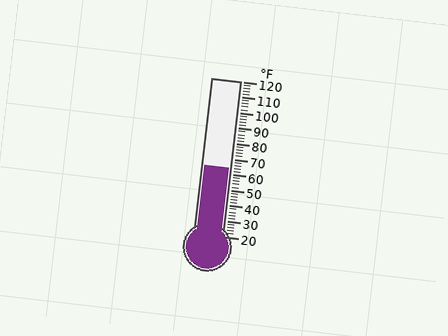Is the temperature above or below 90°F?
The temperature is below 90°F.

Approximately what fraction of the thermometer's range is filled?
The thermometer is filled to approximately 45% of its range.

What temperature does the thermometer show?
The thermometer shows approximately 64°F.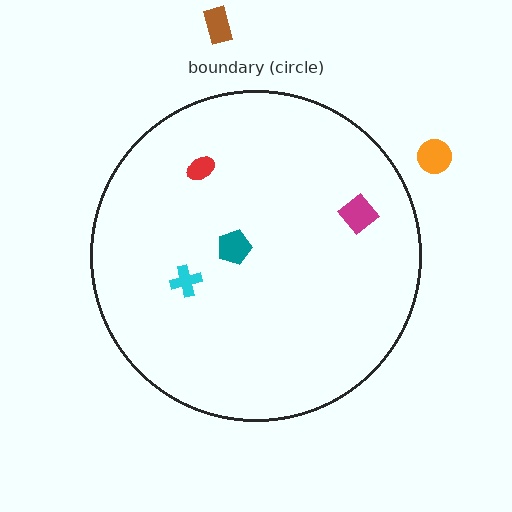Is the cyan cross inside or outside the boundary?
Inside.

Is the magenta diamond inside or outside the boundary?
Inside.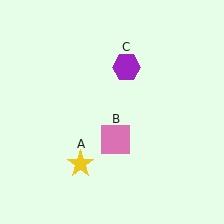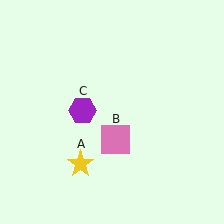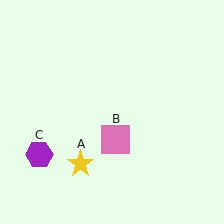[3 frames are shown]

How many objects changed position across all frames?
1 object changed position: purple hexagon (object C).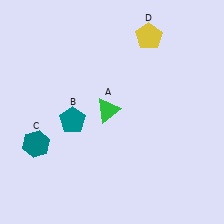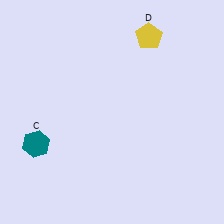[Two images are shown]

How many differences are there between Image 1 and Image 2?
There are 2 differences between the two images.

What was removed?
The green triangle (A), the teal pentagon (B) were removed in Image 2.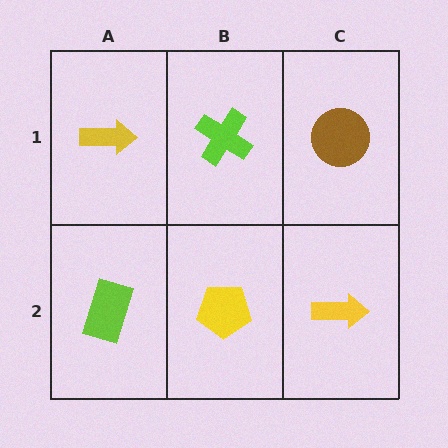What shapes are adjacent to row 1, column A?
A lime rectangle (row 2, column A), a lime cross (row 1, column B).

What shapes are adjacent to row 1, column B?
A yellow pentagon (row 2, column B), a yellow arrow (row 1, column A), a brown circle (row 1, column C).